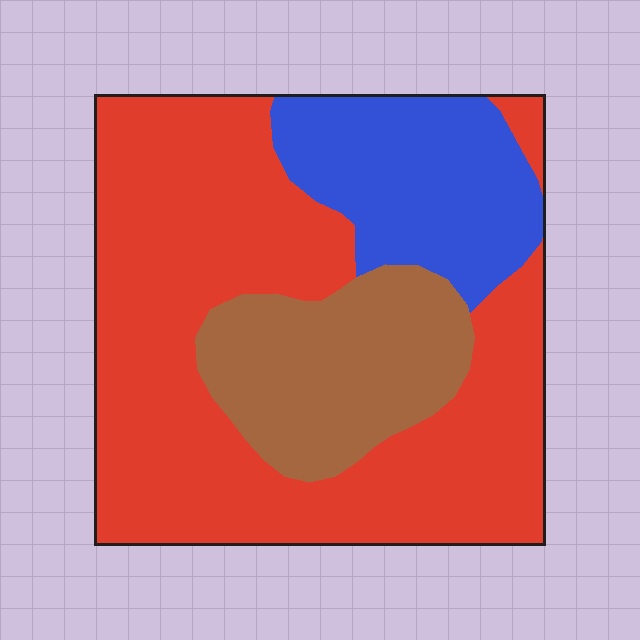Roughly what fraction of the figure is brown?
Brown takes up about one fifth (1/5) of the figure.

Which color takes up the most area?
Red, at roughly 60%.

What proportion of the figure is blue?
Blue covers 20% of the figure.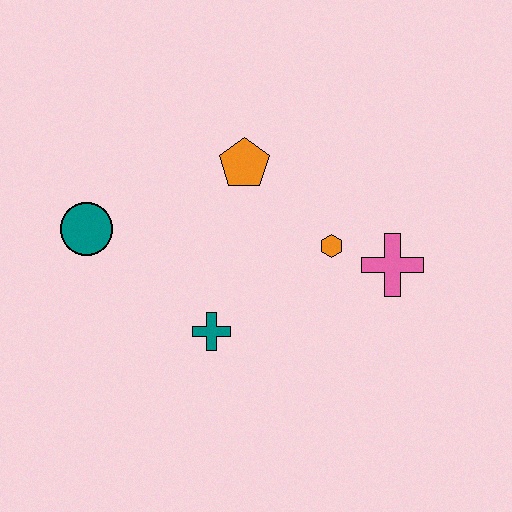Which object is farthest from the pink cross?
The teal circle is farthest from the pink cross.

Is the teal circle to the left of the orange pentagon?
Yes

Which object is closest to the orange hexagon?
The pink cross is closest to the orange hexagon.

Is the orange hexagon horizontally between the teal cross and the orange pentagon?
No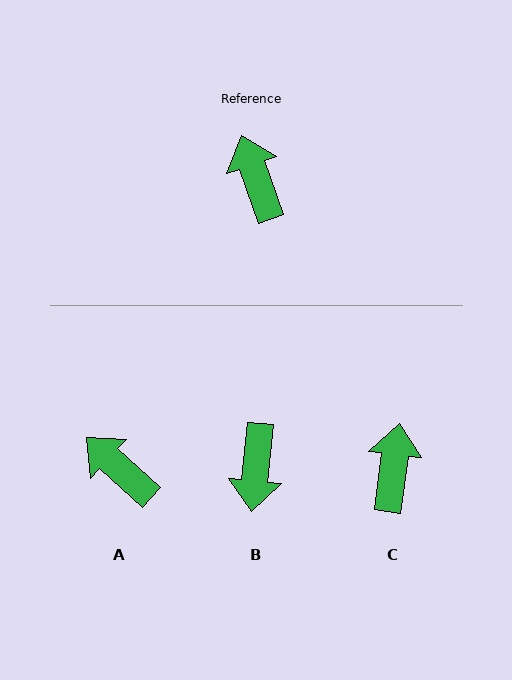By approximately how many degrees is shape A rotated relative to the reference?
Approximately 28 degrees counter-clockwise.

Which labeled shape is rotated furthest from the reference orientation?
B, about 155 degrees away.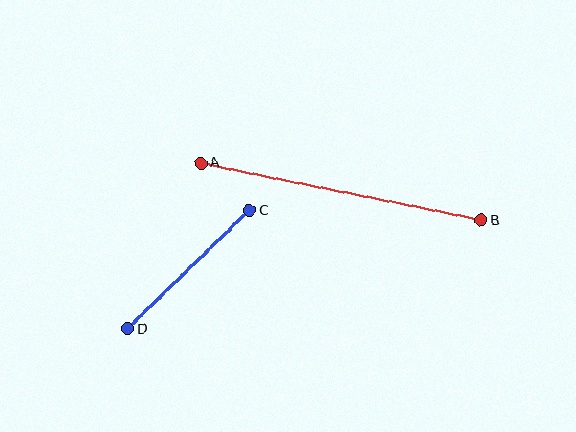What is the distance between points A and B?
The distance is approximately 286 pixels.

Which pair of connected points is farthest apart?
Points A and B are farthest apart.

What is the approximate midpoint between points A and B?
The midpoint is at approximately (341, 192) pixels.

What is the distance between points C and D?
The distance is approximately 170 pixels.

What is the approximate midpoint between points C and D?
The midpoint is at approximately (188, 270) pixels.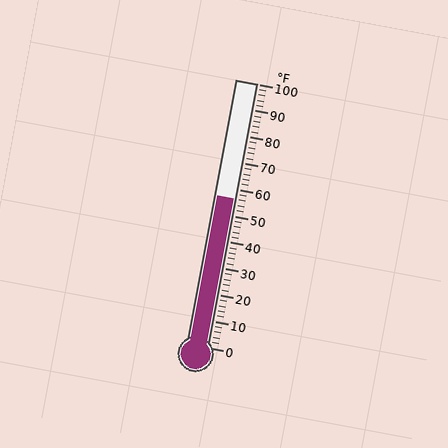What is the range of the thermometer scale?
The thermometer scale ranges from 0°F to 100°F.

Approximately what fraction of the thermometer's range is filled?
The thermometer is filled to approximately 55% of its range.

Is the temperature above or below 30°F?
The temperature is above 30°F.